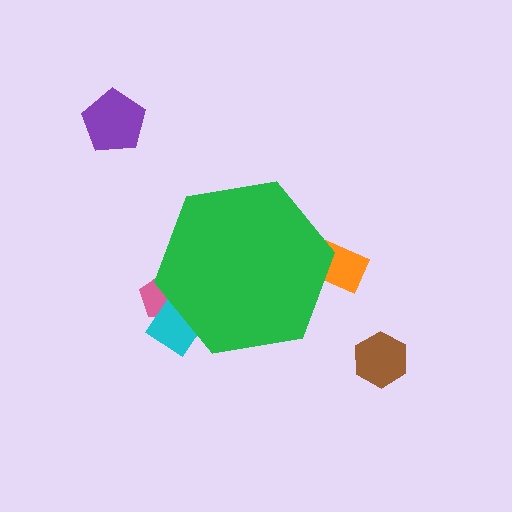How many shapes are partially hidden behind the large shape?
3 shapes are partially hidden.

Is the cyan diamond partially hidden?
Yes, the cyan diamond is partially hidden behind the green hexagon.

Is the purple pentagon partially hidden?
No, the purple pentagon is fully visible.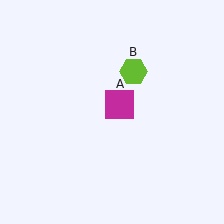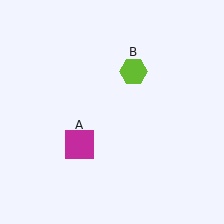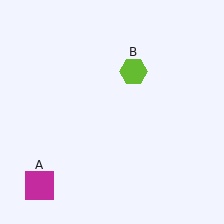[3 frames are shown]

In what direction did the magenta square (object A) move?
The magenta square (object A) moved down and to the left.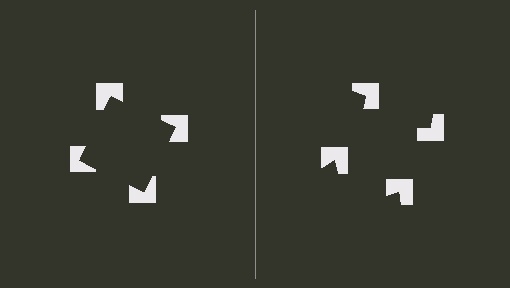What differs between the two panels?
The notched squares are positioned identically on both sides; only the wedge orientations differ. On the left they align to a square; on the right they are misaligned.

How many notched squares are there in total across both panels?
8 — 4 on each side.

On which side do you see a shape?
An illusory square appears on the left side. On the right side the wedge cuts are rotated, so no coherent shape forms.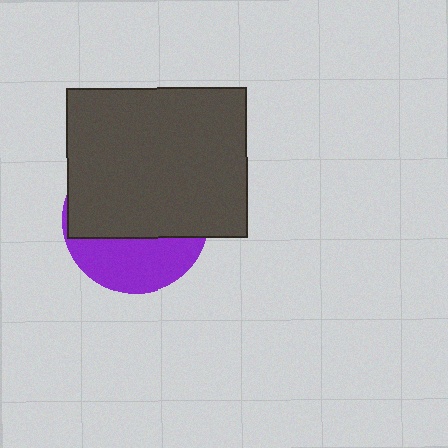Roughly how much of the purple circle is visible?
A small part of it is visible (roughly 35%).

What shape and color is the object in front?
The object in front is a dark gray rectangle.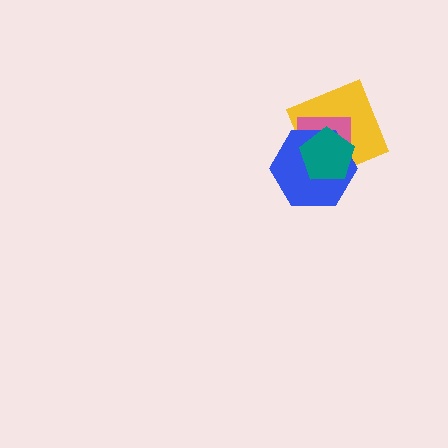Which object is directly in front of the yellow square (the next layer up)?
The pink rectangle is directly in front of the yellow square.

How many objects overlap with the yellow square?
3 objects overlap with the yellow square.